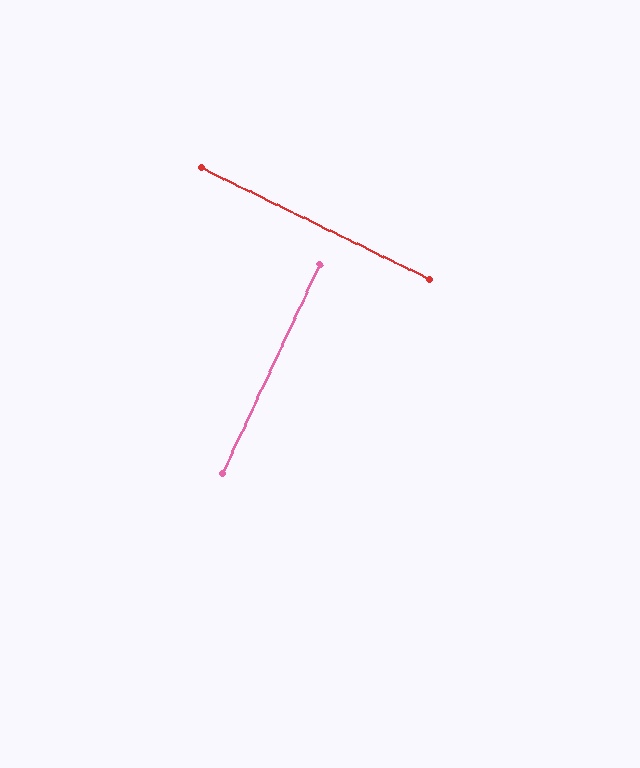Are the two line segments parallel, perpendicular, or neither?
Perpendicular — they meet at approximately 89°.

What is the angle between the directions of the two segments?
Approximately 89 degrees.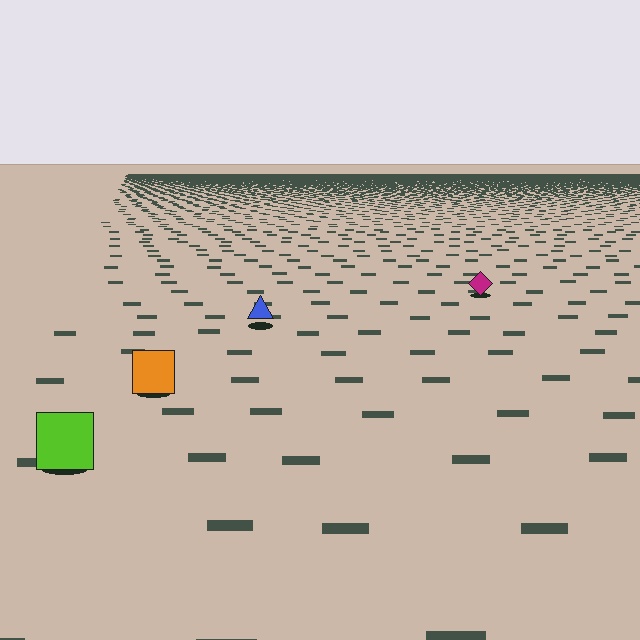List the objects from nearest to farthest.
From nearest to farthest: the lime square, the orange square, the blue triangle, the magenta diamond.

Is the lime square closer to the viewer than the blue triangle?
Yes. The lime square is closer — you can tell from the texture gradient: the ground texture is coarser near it.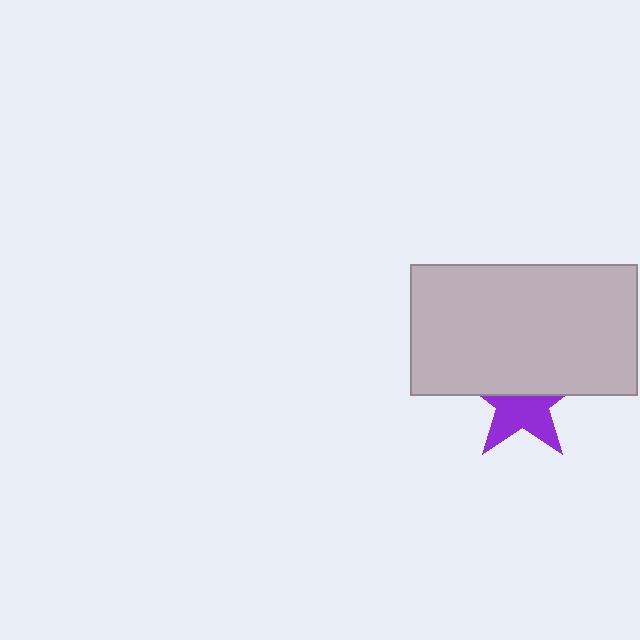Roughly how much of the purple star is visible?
About half of it is visible (roughly 54%).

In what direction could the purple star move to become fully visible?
The purple star could move down. That would shift it out from behind the light gray rectangle entirely.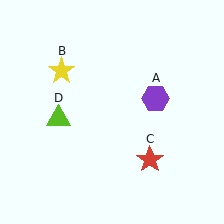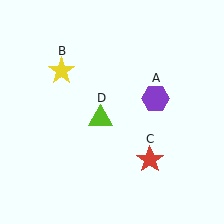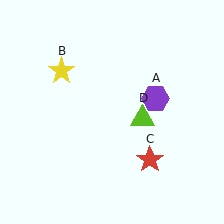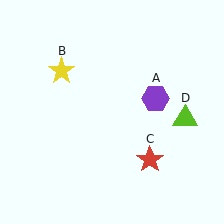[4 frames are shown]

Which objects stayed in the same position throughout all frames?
Purple hexagon (object A) and yellow star (object B) and red star (object C) remained stationary.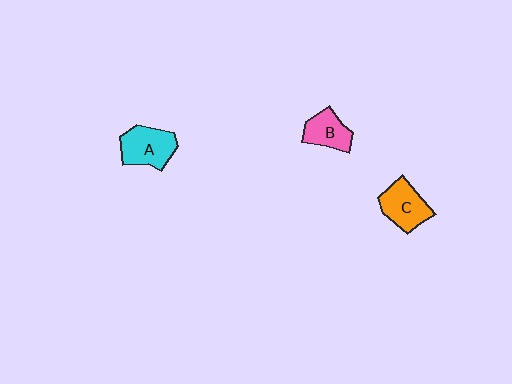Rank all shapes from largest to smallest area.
From largest to smallest: A (cyan), C (orange), B (pink).